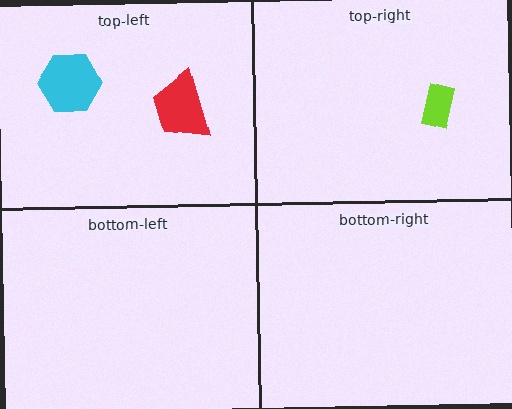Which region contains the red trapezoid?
The top-left region.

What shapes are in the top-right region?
The lime rectangle.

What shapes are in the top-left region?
The cyan hexagon, the red trapezoid.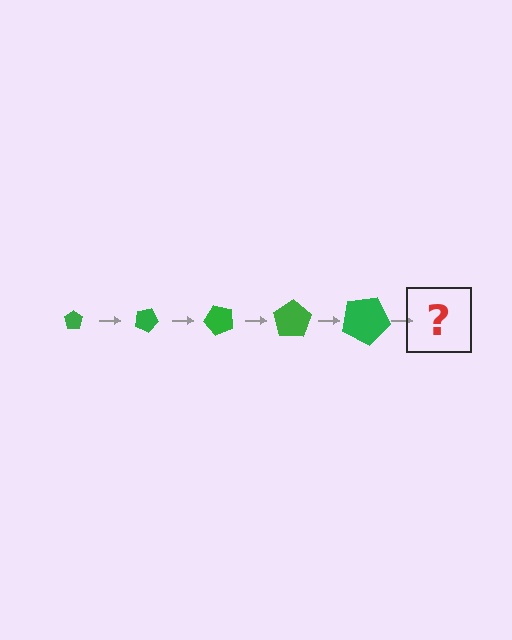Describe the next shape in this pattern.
It should be a pentagon, larger than the previous one and rotated 125 degrees from the start.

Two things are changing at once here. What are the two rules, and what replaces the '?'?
The two rules are that the pentagon grows larger each step and it rotates 25 degrees each step. The '?' should be a pentagon, larger than the previous one and rotated 125 degrees from the start.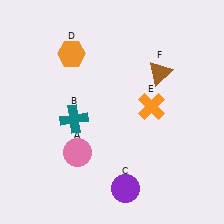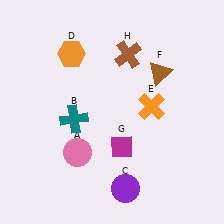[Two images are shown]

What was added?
A magenta diamond (G), a brown cross (H) were added in Image 2.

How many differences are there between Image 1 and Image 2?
There are 2 differences between the two images.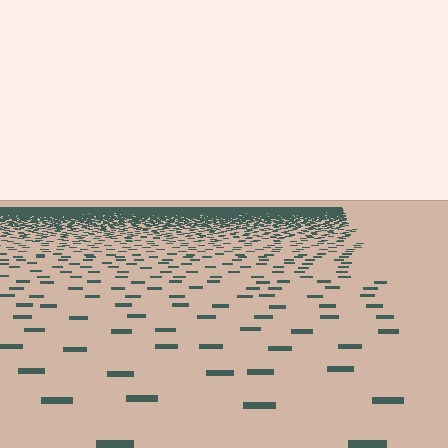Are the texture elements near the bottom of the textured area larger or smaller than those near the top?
Larger. Near the bottom, elements are closer to the viewer and appear at a bigger on-screen size.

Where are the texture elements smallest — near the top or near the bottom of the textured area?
Near the top.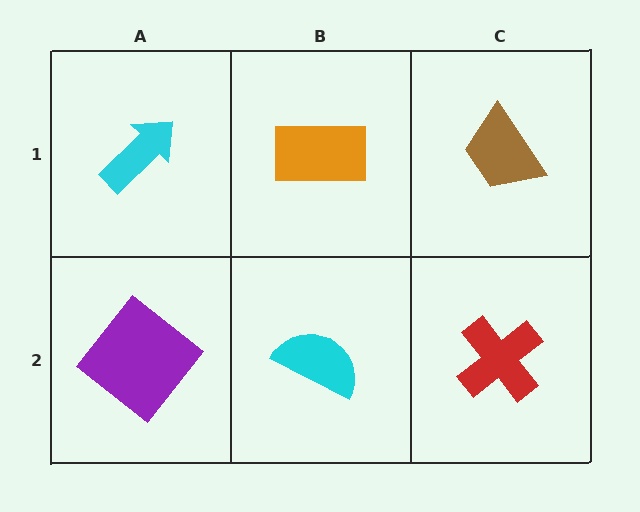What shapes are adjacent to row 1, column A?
A purple diamond (row 2, column A), an orange rectangle (row 1, column B).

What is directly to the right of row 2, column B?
A red cross.